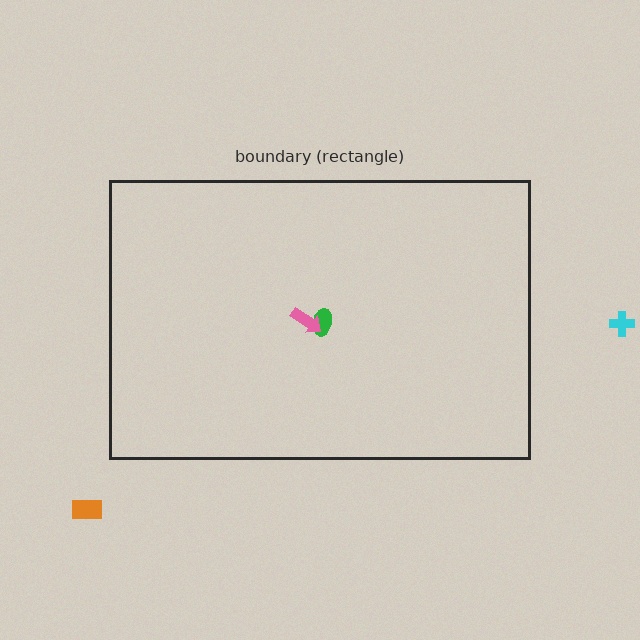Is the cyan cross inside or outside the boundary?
Outside.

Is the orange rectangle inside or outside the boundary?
Outside.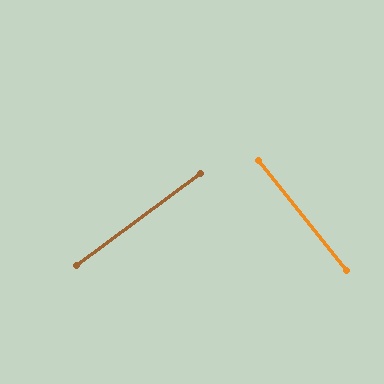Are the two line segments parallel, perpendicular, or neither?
Perpendicular — they meet at approximately 88°.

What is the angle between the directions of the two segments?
Approximately 88 degrees.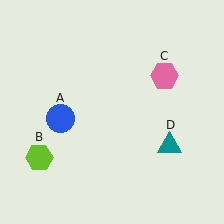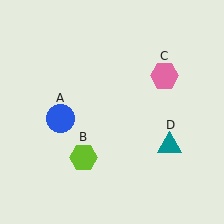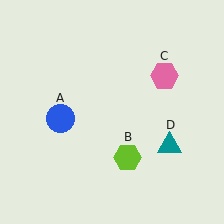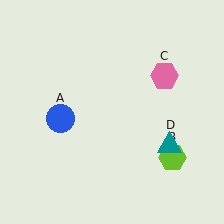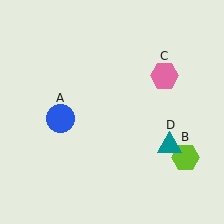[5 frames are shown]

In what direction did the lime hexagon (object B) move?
The lime hexagon (object B) moved right.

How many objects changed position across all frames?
1 object changed position: lime hexagon (object B).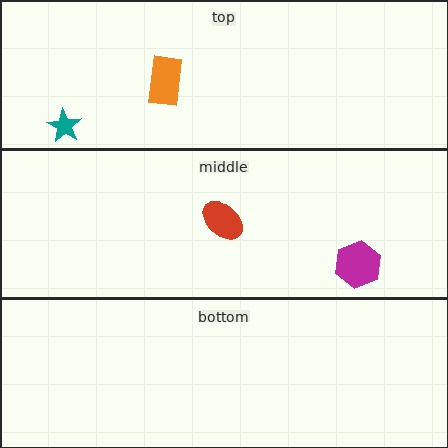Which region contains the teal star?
The top region.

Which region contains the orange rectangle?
The top region.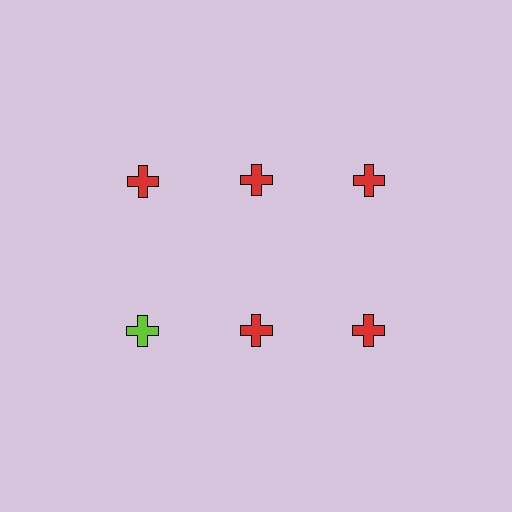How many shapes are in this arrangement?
There are 6 shapes arranged in a grid pattern.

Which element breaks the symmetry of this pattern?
The lime cross in the second row, leftmost column breaks the symmetry. All other shapes are red crosses.